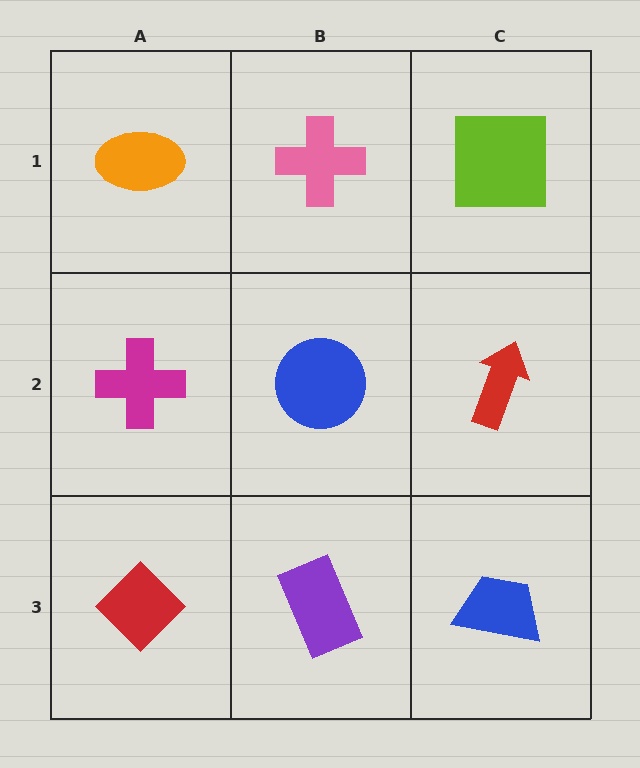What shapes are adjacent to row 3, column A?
A magenta cross (row 2, column A), a purple rectangle (row 3, column B).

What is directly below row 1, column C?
A red arrow.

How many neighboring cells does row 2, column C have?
3.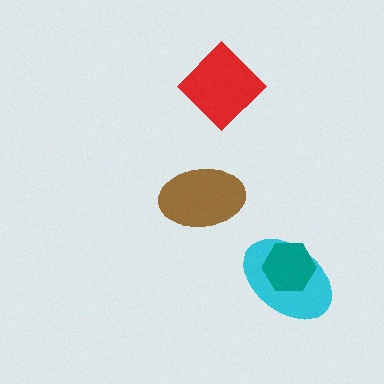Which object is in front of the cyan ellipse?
The teal hexagon is in front of the cyan ellipse.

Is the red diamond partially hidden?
No, no other shape covers it.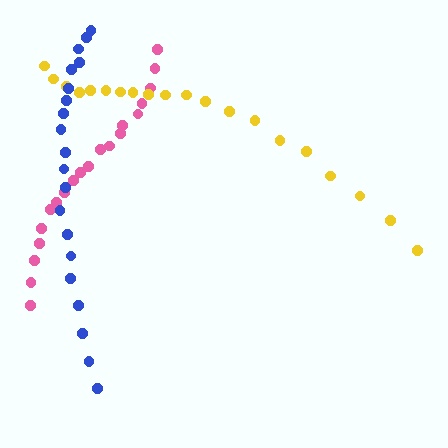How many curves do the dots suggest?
There are 3 distinct paths.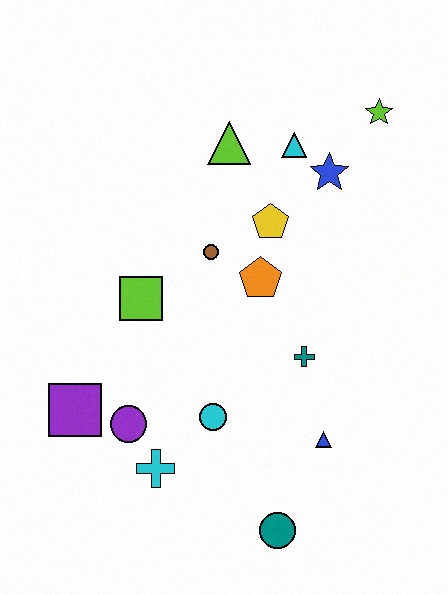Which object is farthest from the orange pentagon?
The teal circle is farthest from the orange pentagon.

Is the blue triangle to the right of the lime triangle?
Yes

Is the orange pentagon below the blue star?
Yes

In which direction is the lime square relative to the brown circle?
The lime square is to the left of the brown circle.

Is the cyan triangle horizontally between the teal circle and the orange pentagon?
No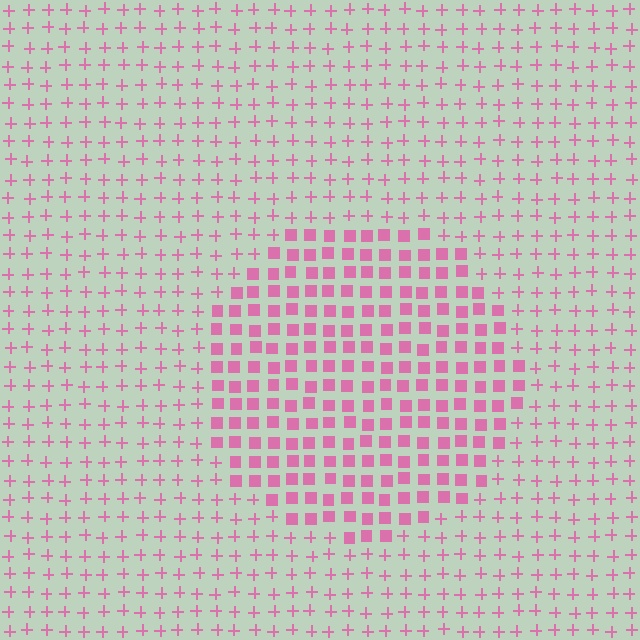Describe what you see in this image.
The image is filled with small pink elements arranged in a uniform grid. A circle-shaped region contains squares, while the surrounding area contains plus signs. The boundary is defined purely by the change in element shape.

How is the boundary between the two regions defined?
The boundary is defined by a change in element shape: squares inside vs. plus signs outside. All elements share the same color and spacing.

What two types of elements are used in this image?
The image uses squares inside the circle region and plus signs outside it.